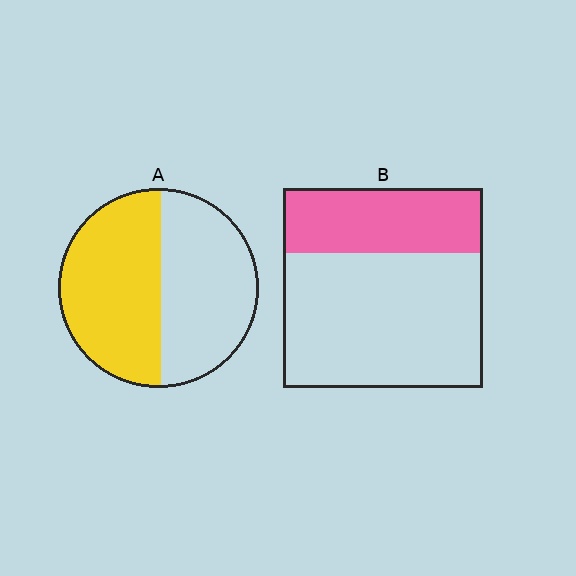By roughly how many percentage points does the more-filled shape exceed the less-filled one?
By roughly 20 percentage points (A over B).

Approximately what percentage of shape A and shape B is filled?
A is approximately 50% and B is approximately 30%.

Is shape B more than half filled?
No.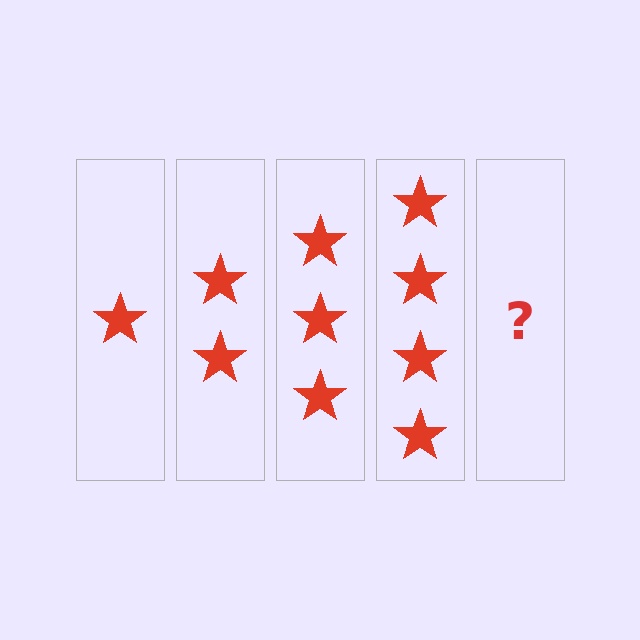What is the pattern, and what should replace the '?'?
The pattern is that each step adds one more star. The '?' should be 5 stars.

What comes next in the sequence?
The next element should be 5 stars.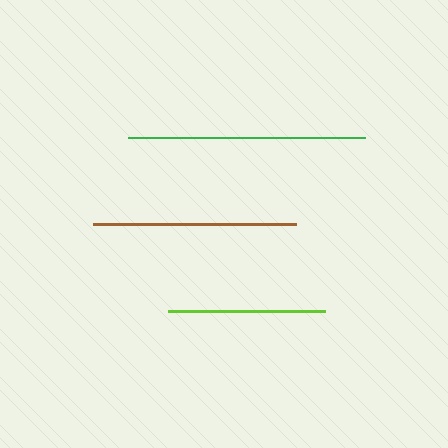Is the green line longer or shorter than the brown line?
The green line is longer than the brown line.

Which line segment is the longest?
The green line is the longest at approximately 237 pixels.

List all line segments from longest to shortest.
From longest to shortest: green, brown, lime.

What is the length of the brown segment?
The brown segment is approximately 203 pixels long.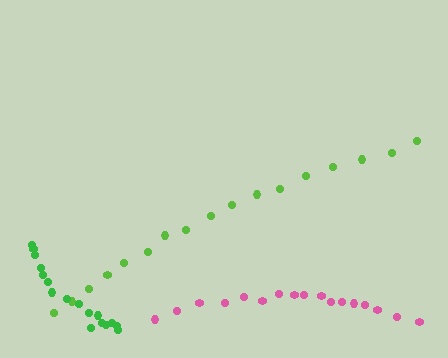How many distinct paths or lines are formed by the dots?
There are 3 distinct paths.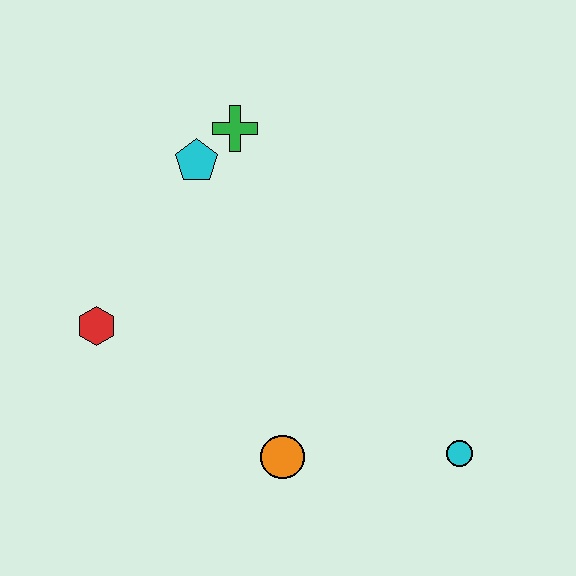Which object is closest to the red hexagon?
The cyan pentagon is closest to the red hexagon.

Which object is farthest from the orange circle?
The green cross is farthest from the orange circle.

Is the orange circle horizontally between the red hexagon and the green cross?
No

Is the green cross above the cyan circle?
Yes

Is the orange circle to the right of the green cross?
Yes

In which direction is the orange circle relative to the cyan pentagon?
The orange circle is below the cyan pentagon.